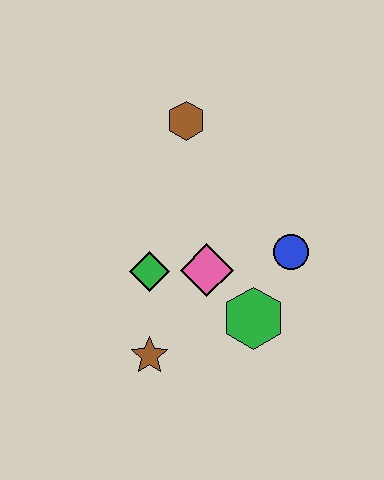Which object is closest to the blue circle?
The green hexagon is closest to the blue circle.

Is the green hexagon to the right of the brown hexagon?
Yes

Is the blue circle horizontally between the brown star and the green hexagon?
No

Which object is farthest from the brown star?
The brown hexagon is farthest from the brown star.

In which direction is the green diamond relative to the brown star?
The green diamond is above the brown star.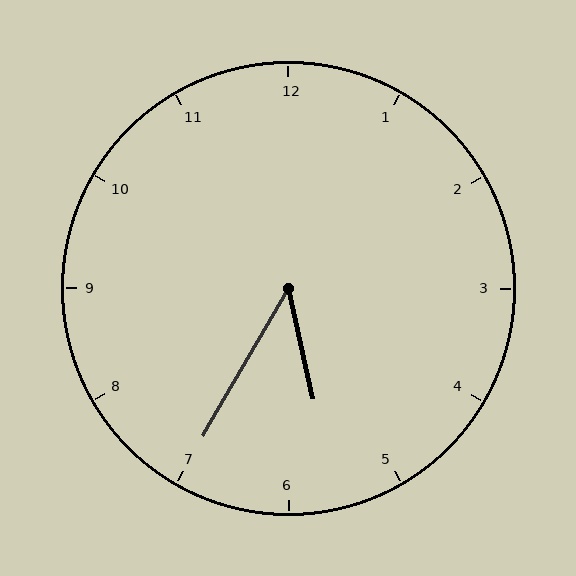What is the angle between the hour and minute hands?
Approximately 42 degrees.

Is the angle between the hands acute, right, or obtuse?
It is acute.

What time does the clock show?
5:35.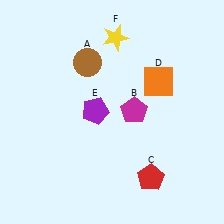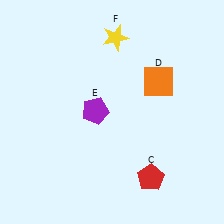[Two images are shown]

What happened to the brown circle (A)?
The brown circle (A) was removed in Image 2. It was in the top-left area of Image 1.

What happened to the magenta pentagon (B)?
The magenta pentagon (B) was removed in Image 2. It was in the top-right area of Image 1.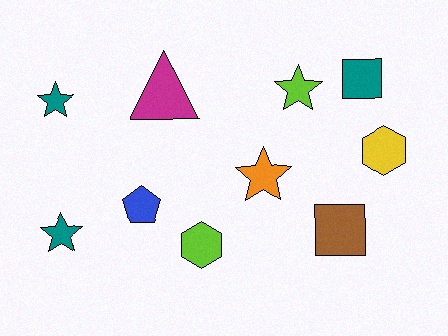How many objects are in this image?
There are 10 objects.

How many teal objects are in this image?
There are 3 teal objects.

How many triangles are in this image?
There is 1 triangle.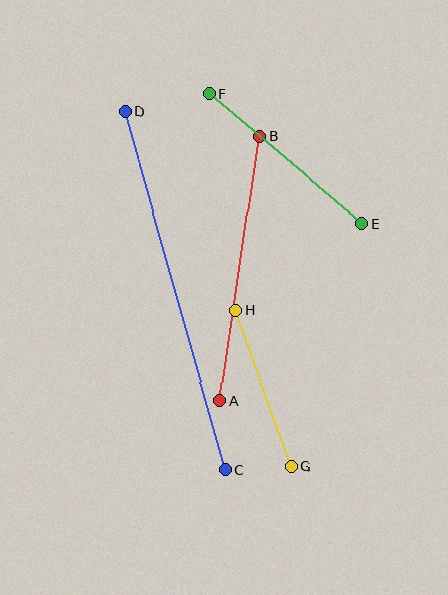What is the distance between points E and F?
The distance is approximately 200 pixels.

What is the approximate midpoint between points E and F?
The midpoint is at approximately (286, 159) pixels.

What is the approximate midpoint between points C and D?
The midpoint is at approximately (175, 291) pixels.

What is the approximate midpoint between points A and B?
The midpoint is at approximately (240, 268) pixels.